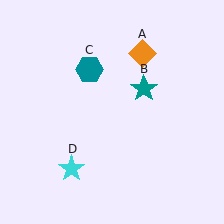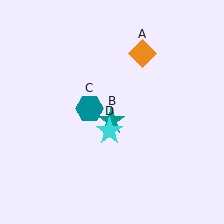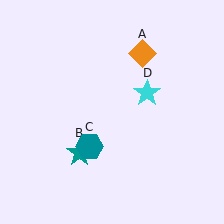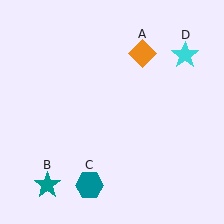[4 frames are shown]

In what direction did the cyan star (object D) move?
The cyan star (object D) moved up and to the right.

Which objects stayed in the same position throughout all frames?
Orange diamond (object A) remained stationary.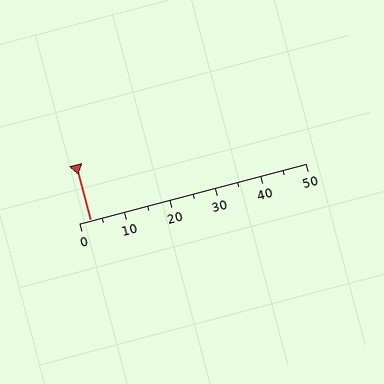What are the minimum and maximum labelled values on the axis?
The axis runs from 0 to 50.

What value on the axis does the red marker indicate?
The marker indicates approximately 2.5.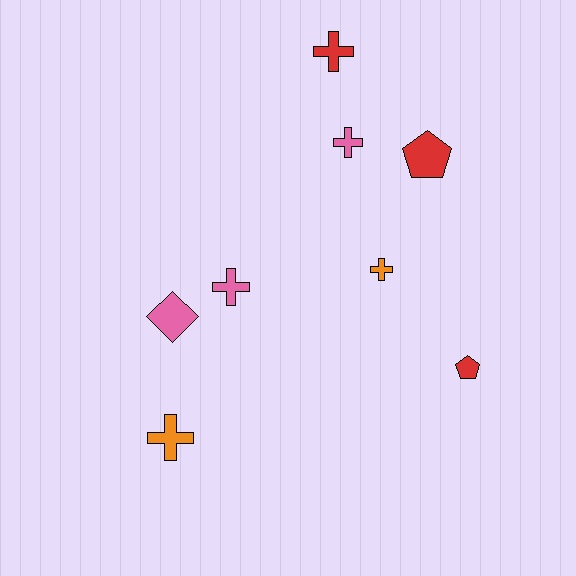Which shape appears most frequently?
Cross, with 5 objects.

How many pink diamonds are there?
There is 1 pink diamond.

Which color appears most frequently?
Pink, with 3 objects.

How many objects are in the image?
There are 8 objects.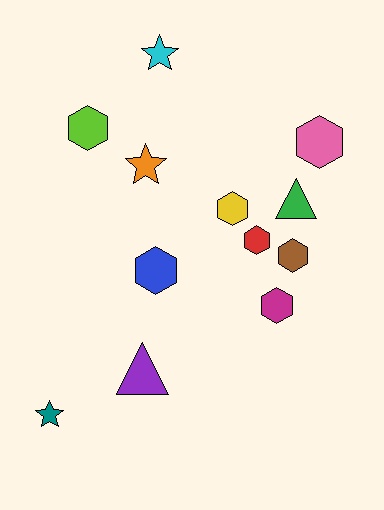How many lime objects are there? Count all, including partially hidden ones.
There is 1 lime object.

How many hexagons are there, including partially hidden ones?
There are 7 hexagons.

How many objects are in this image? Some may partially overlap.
There are 12 objects.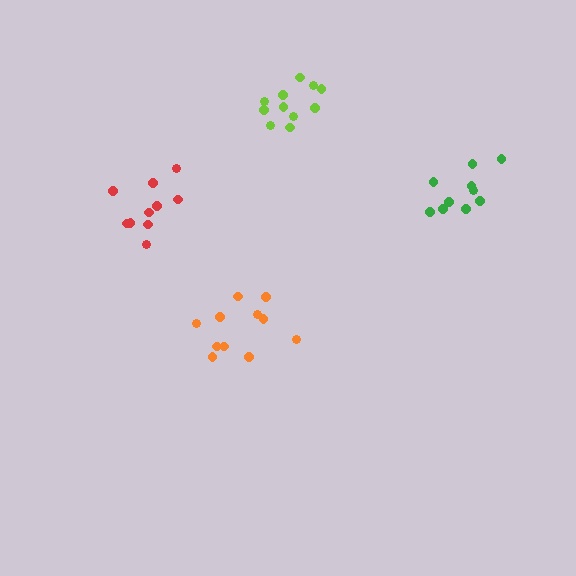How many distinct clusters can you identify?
There are 4 distinct clusters.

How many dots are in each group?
Group 1: 10 dots, Group 2: 11 dots, Group 3: 11 dots, Group 4: 10 dots (42 total).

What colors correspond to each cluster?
The clusters are colored: red, lime, orange, green.